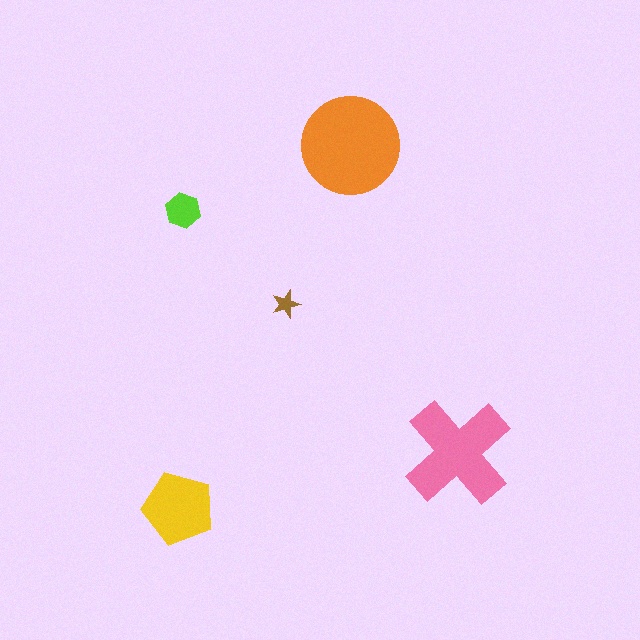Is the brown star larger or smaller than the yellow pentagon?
Smaller.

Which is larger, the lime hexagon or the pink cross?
The pink cross.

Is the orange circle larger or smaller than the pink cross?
Larger.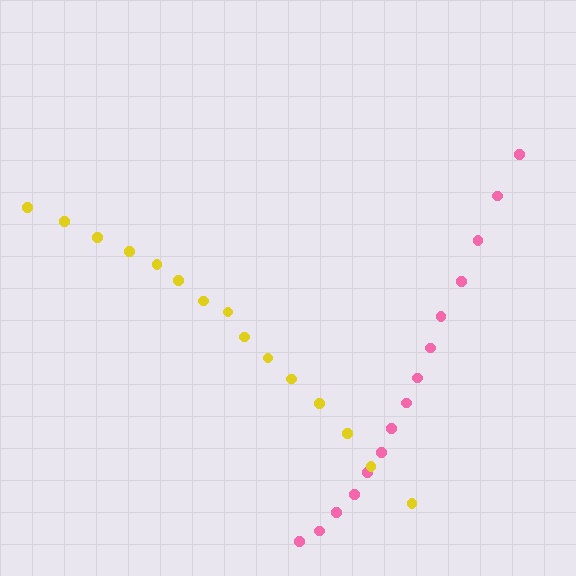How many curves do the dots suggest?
There are 2 distinct paths.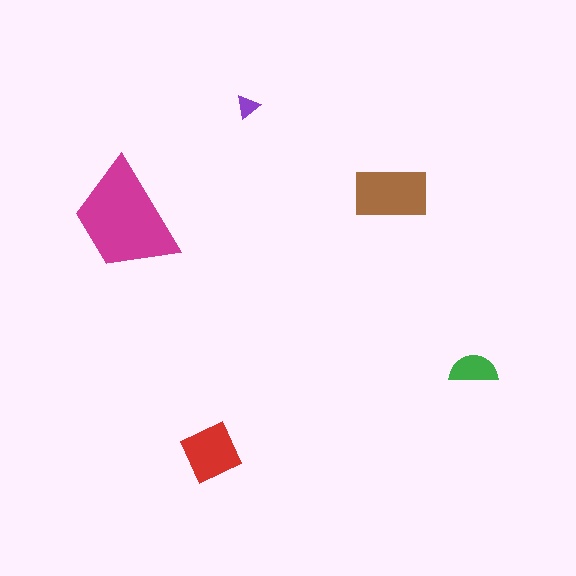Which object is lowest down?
The red diamond is bottommost.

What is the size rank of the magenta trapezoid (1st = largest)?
1st.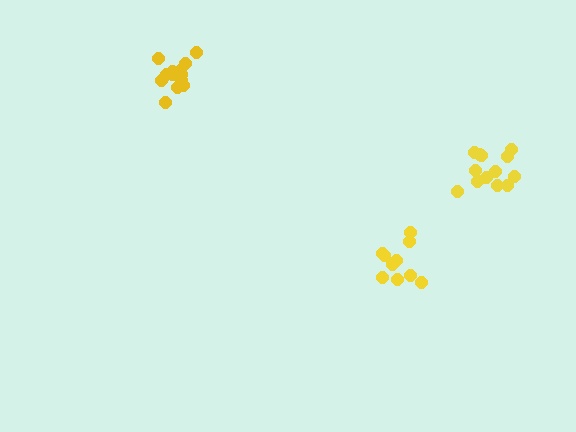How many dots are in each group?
Group 1: 10 dots, Group 2: 13 dots, Group 3: 13 dots (36 total).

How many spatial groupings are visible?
There are 3 spatial groupings.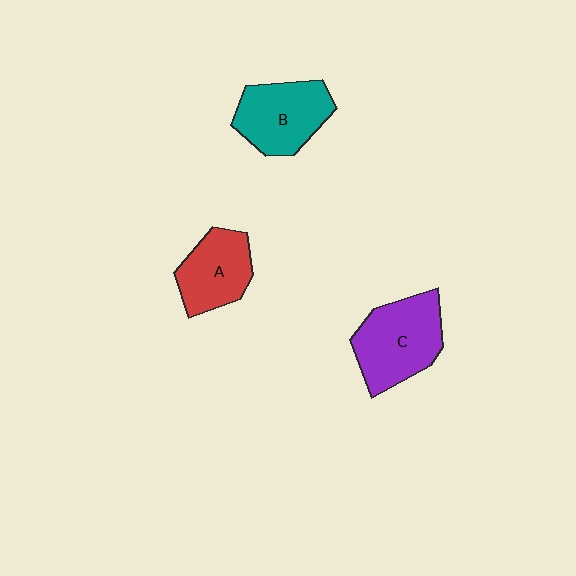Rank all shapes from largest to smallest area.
From largest to smallest: C (purple), B (teal), A (red).